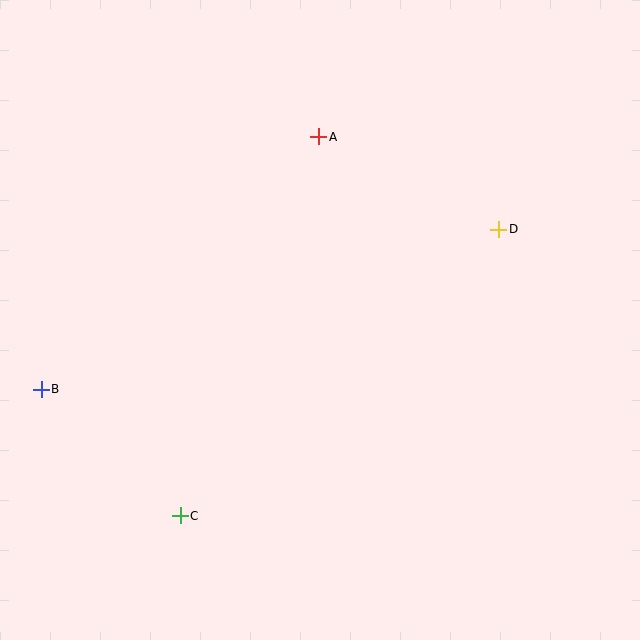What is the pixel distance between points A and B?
The distance between A and B is 375 pixels.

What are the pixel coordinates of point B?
Point B is at (41, 389).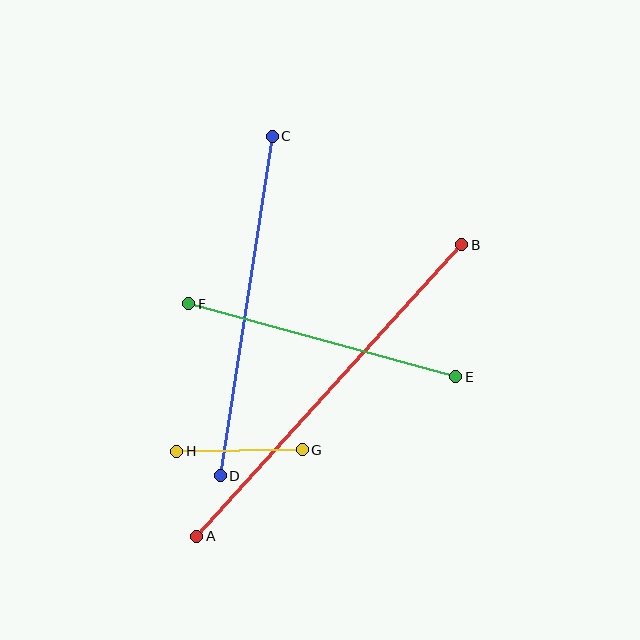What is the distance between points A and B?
The distance is approximately 394 pixels.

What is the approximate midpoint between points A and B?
The midpoint is at approximately (329, 391) pixels.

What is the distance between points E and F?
The distance is approximately 277 pixels.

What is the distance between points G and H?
The distance is approximately 126 pixels.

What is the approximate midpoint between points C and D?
The midpoint is at approximately (246, 306) pixels.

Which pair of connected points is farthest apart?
Points A and B are farthest apart.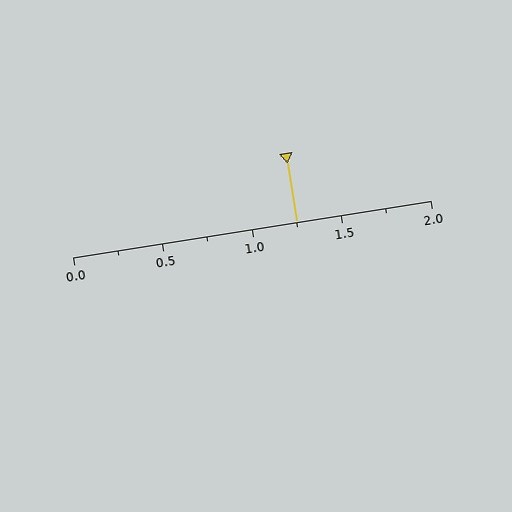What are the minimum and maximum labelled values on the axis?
The axis runs from 0.0 to 2.0.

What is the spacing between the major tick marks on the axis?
The major ticks are spaced 0.5 apart.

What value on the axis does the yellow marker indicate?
The marker indicates approximately 1.25.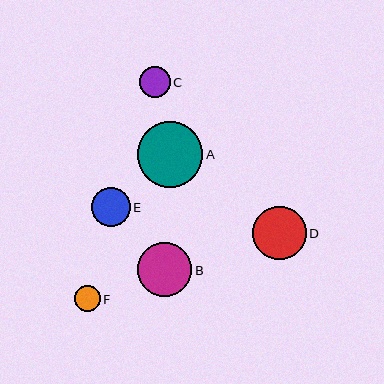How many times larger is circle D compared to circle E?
Circle D is approximately 1.4 times the size of circle E.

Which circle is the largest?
Circle A is the largest with a size of approximately 65 pixels.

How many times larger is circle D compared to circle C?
Circle D is approximately 1.7 times the size of circle C.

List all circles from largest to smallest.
From largest to smallest: A, B, D, E, C, F.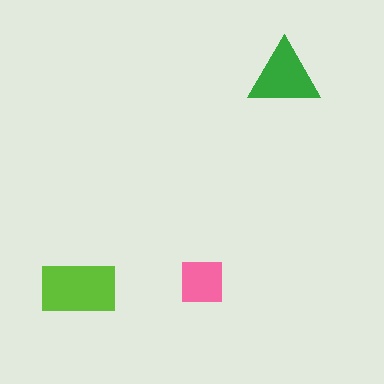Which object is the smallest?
The pink square.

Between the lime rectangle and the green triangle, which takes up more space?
The lime rectangle.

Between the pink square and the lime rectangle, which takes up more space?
The lime rectangle.